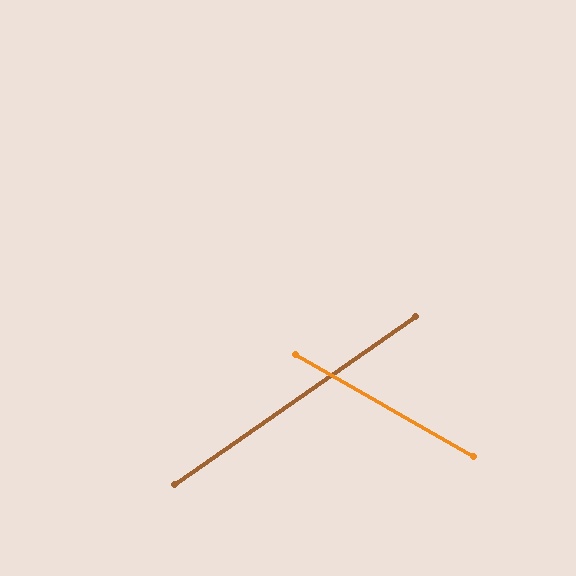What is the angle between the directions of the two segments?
Approximately 65 degrees.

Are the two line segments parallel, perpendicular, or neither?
Neither parallel nor perpendicular — they differ by about 65°.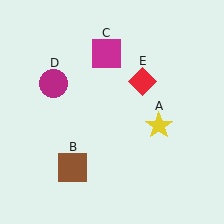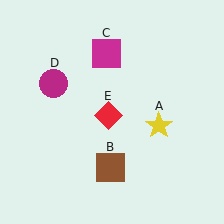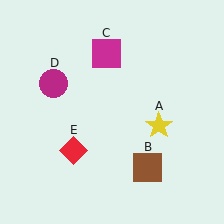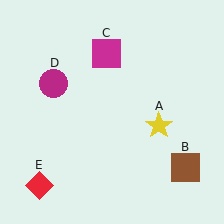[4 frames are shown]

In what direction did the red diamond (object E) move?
The red diamond (object E) moved down and to the left.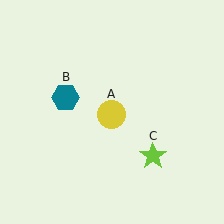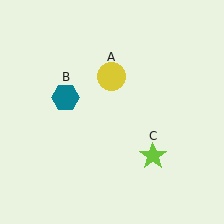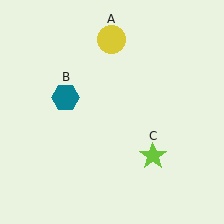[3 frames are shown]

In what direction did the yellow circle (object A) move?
The yellow circle (object A) moved up.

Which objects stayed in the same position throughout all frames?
Teal hexagon (object B) and lime star (object C) remained stationary.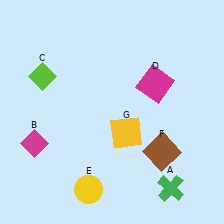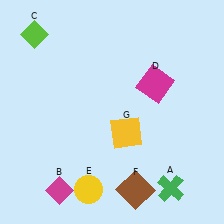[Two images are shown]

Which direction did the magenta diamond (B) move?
The magenta diamond (B) moved down.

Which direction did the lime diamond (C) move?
The lime diamond (C) moved up.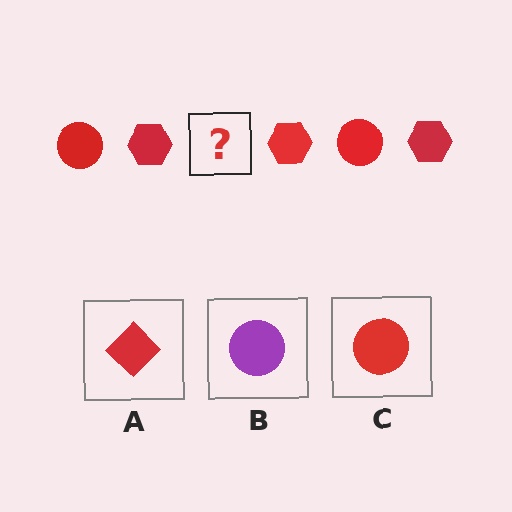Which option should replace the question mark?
Option C.